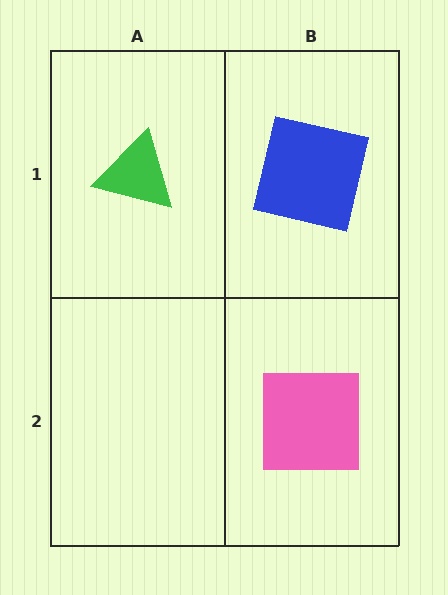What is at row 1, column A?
A green triangle.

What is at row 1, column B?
A blue square.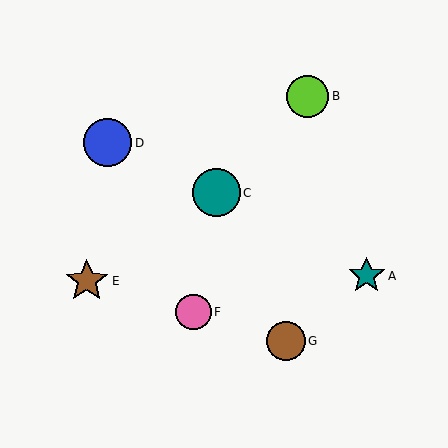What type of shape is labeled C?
Shape C is a teal circle.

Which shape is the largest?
The blue circle (labeled D) is the largest.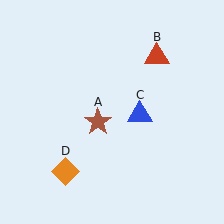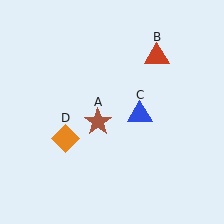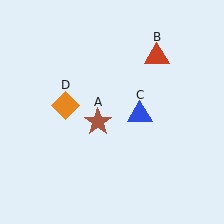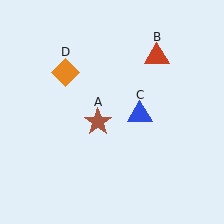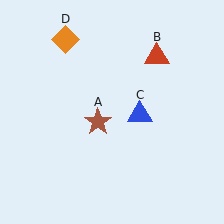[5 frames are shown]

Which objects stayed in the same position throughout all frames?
Brown star (object A) and red triangle (object B) and blue triangle (object C) remained stationary.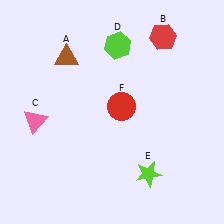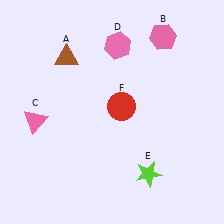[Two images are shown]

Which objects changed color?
B changed from red to pink. D changed from lime to pink.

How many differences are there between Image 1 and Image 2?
There are 2 differences between the two images.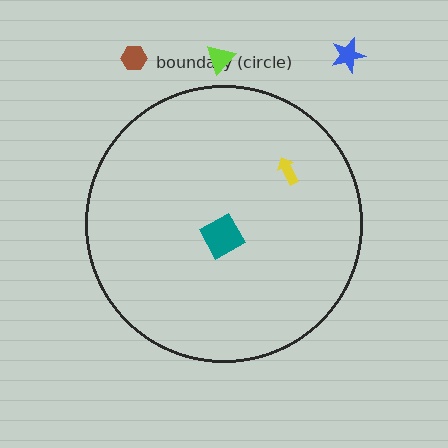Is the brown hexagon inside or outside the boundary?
Outside.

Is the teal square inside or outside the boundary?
Inside.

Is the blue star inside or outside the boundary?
Outside.